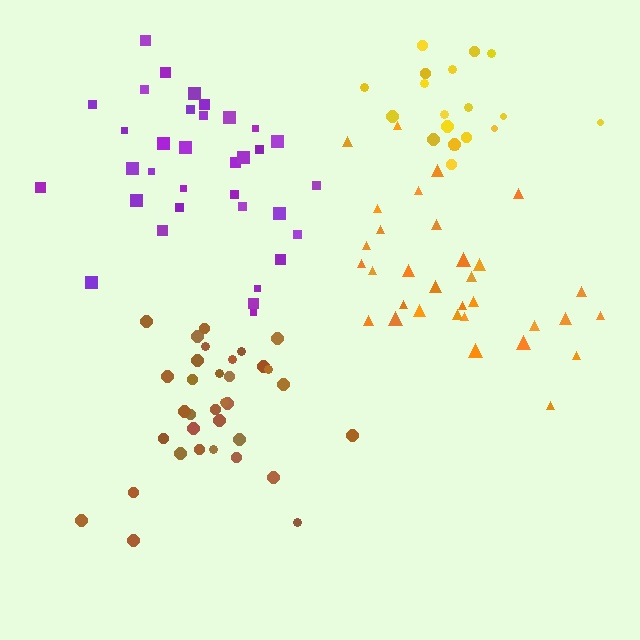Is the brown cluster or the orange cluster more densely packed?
Brown.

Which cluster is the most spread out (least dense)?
Orange.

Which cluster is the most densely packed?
Brown.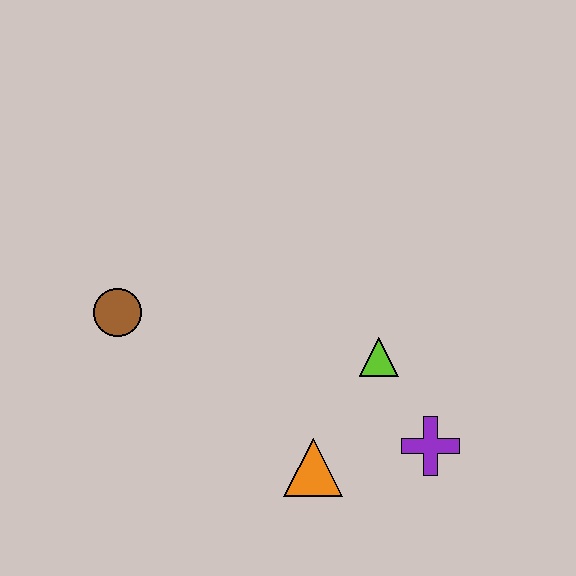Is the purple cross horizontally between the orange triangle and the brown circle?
No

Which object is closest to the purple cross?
The lime triangle is closest to the purple cross.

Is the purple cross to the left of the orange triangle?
No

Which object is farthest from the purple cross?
The brown circle is farthest from the purple cross.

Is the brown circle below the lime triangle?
No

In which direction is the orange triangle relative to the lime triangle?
The orange triangle is below the lime triangle.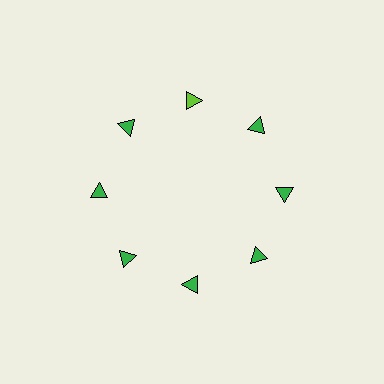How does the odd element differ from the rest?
It has a different color: lime instead of green.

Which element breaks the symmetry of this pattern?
The lime triangle at roughly the 12 o'clock position breaks the symmetry. All other shapes are green triangles.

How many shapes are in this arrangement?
There are 8 shapes arranged in a ring pattern.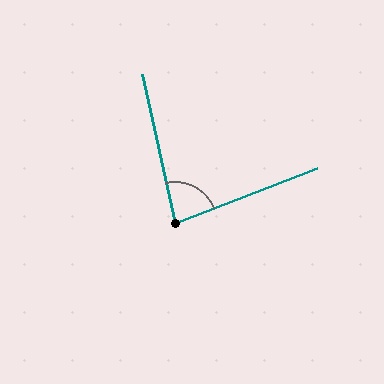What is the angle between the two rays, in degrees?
Approximately 81 degrees.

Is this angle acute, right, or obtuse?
It is acute.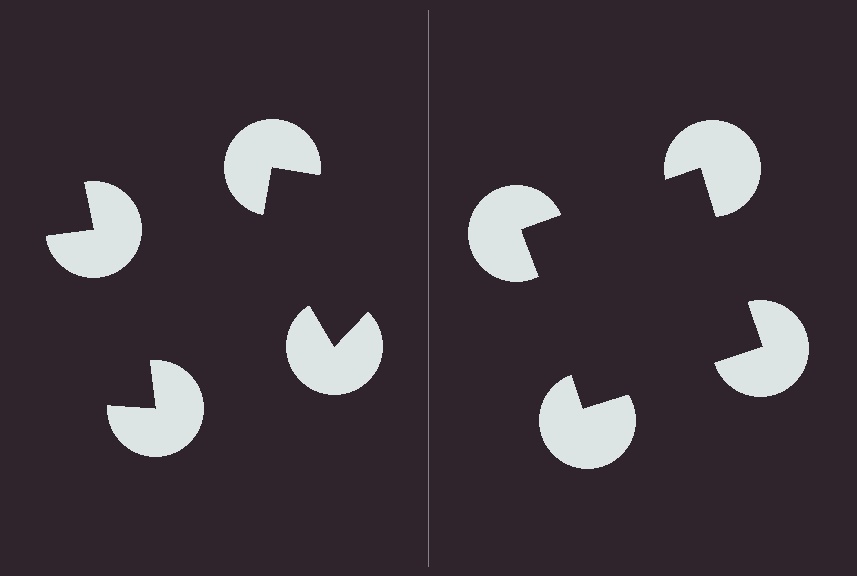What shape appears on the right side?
An illusory square.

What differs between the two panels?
The pac-man discs are positioned identically on both sides; only the wedge orientations differ. On the right they align to a square; on the left they are misaligned.